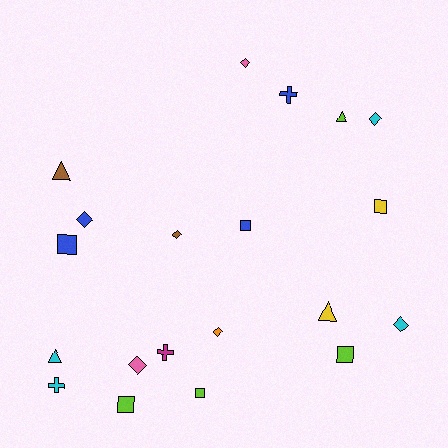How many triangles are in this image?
There are 4 triangles.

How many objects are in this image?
There are 20 objects.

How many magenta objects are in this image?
There is 1 magenta object.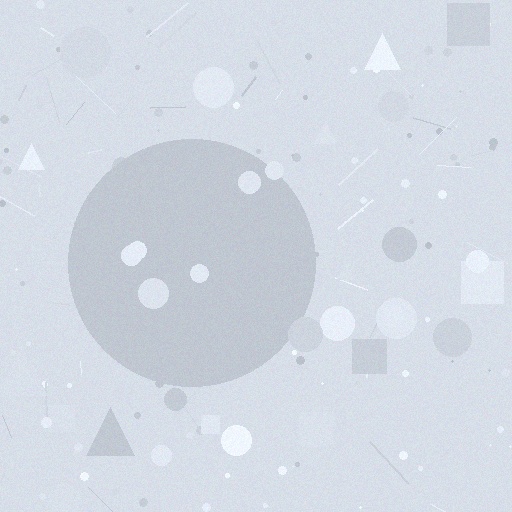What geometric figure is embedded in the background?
A circle is embedded in the background.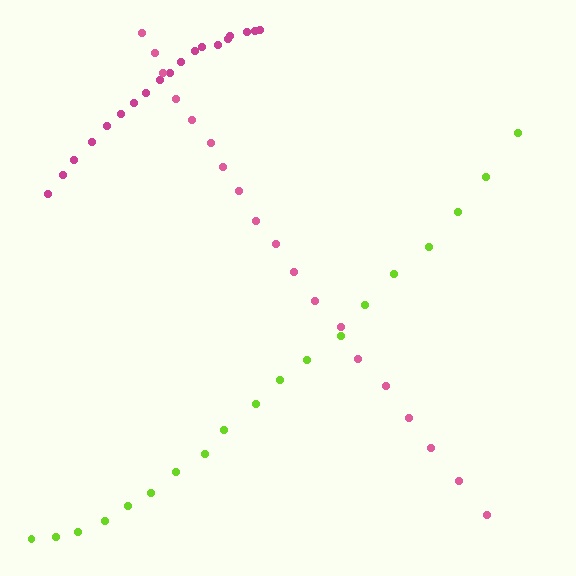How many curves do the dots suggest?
There are 3 distinct paths.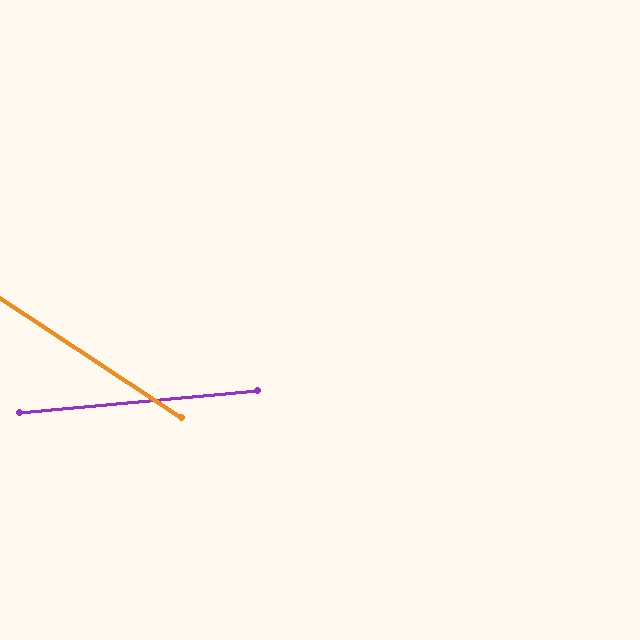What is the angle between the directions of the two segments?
Approximately 38 degrees.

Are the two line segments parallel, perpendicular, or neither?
Neither parallel nor perpendicular — they differ by about 38°.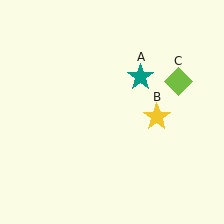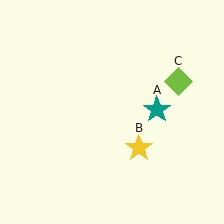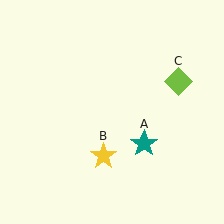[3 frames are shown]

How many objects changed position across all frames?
2 objects changed position: teal star (object A), yellow star (object B).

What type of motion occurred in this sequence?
The teal star (object A), yellow star (object B) rotated clockwise around the center of the scene.